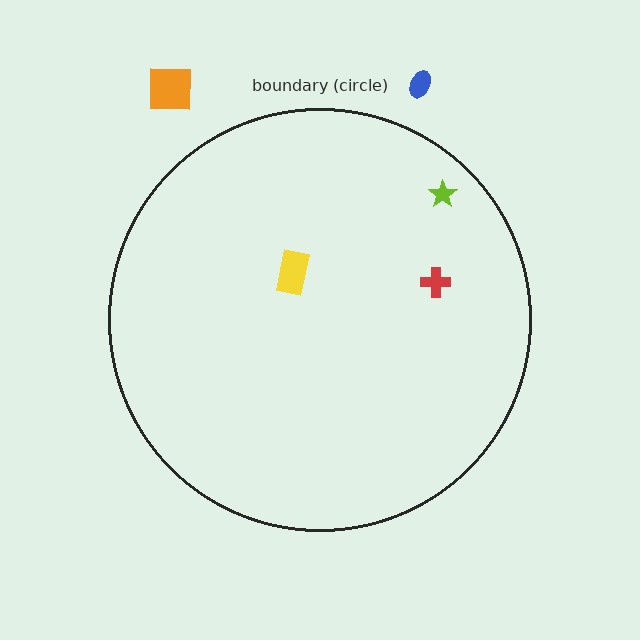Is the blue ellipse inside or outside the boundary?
Outside.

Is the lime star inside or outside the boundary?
Inside.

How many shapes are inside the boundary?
3 inside, 2 outside.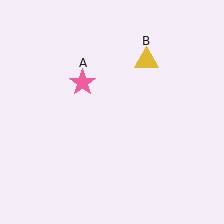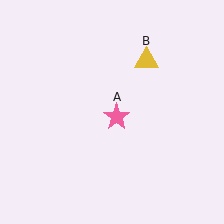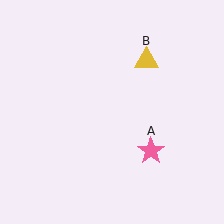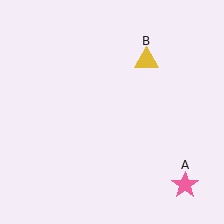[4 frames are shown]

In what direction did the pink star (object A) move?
The pink star (object A) moved down and to the right.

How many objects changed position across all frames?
1 object changed position: pink star (object A).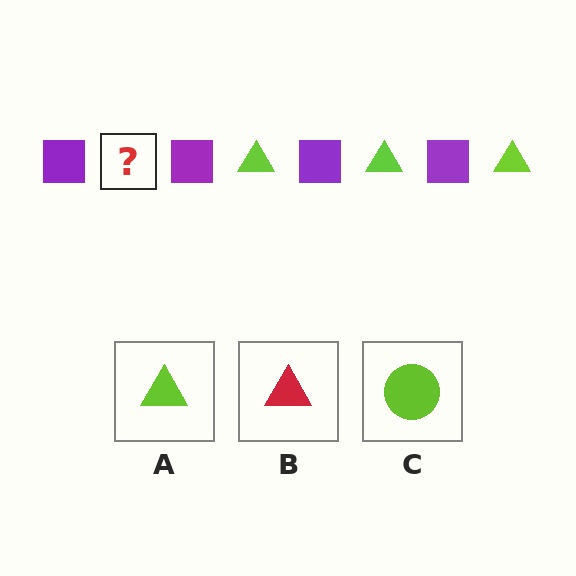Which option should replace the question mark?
Option A.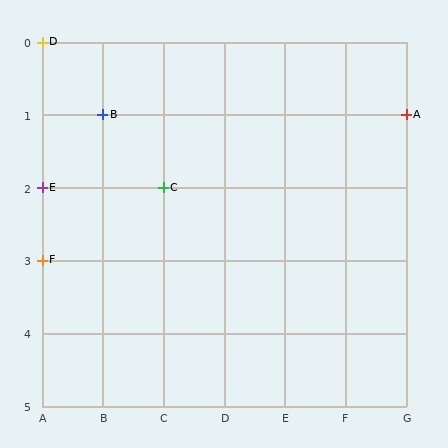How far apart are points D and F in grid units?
Points D and F are 3 rows apart.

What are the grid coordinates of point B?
Point B is at grid coordinates (B, 1).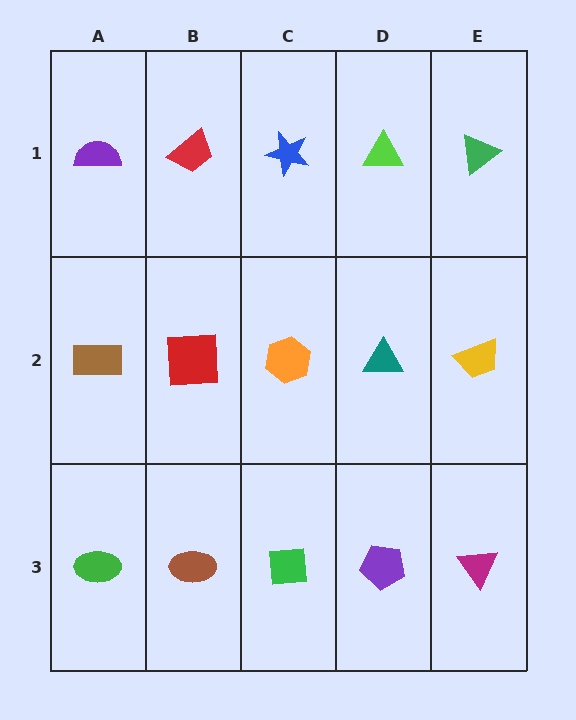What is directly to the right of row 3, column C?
A purple pentagon.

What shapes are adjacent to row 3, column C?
An orange hexagon (row 2, column C), a brown ellipse (row 3, column B), a purple pentagon (row 3, column D).